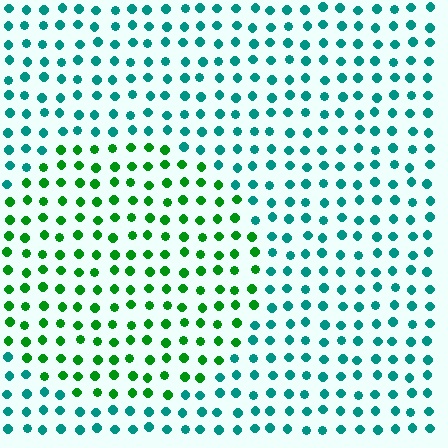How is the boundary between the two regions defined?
The boundary is defined purely by a slight shift in hue (about 47 degrees). Spacing, size, and orientation are identical on both sides.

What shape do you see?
I see a circle.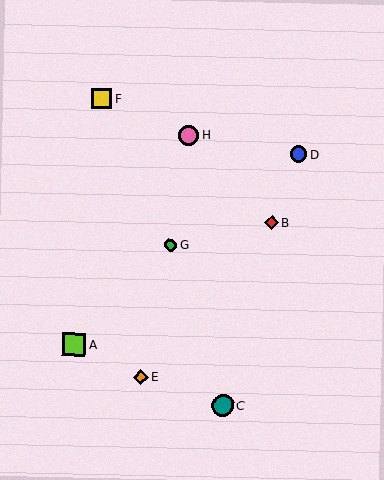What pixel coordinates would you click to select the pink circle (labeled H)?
Click at (189, 135) to select the pink circle H.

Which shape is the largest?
The lime square (labeled A) is the largest.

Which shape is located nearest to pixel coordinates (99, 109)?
The yellow square (labeled F) at (102, 99) is nearest to that location.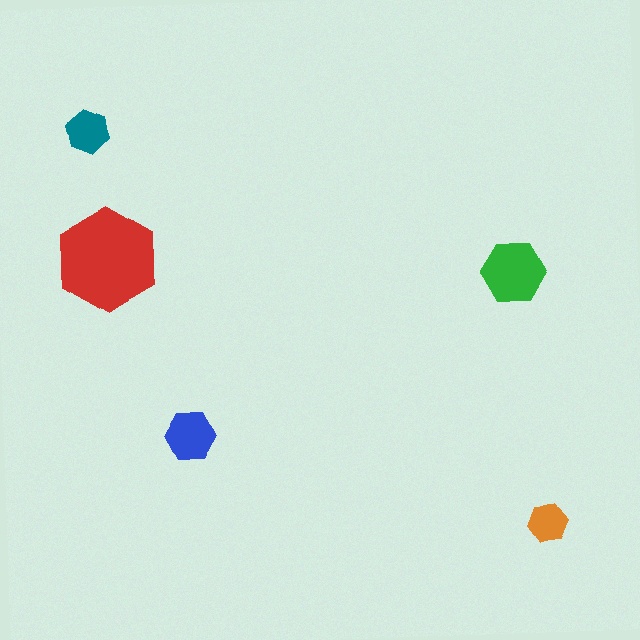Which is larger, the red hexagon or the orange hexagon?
The red one.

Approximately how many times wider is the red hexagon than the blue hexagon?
About 2 times wider.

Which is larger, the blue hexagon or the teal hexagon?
The blue one.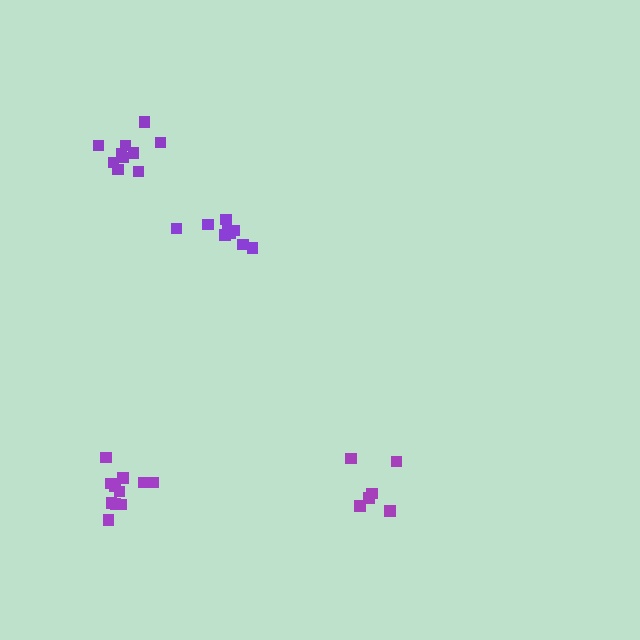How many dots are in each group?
Group 1: 12 dots, Group 2: 9 dots, Group 3: 10 dots, Group 4: 6 dots (37 total).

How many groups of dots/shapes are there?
There are 4 groups.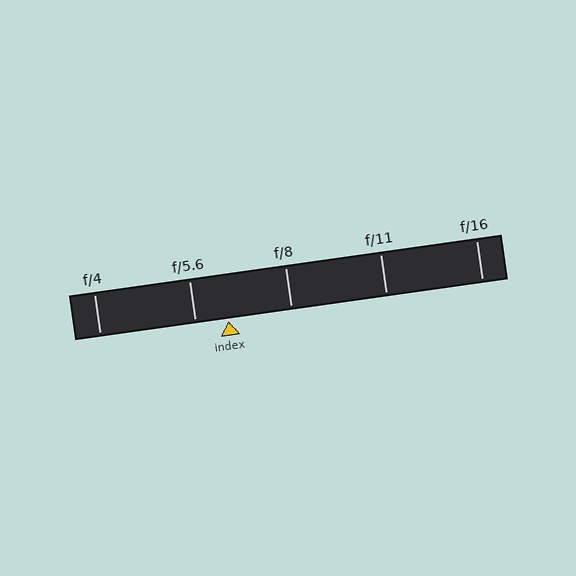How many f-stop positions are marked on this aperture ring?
There are 5 f-stop positions marked.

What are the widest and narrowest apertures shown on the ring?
The widest aperture shown is f/4 and the narrowest is f/16.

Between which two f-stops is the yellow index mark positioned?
The index mark is between f/5.6 and f/8.